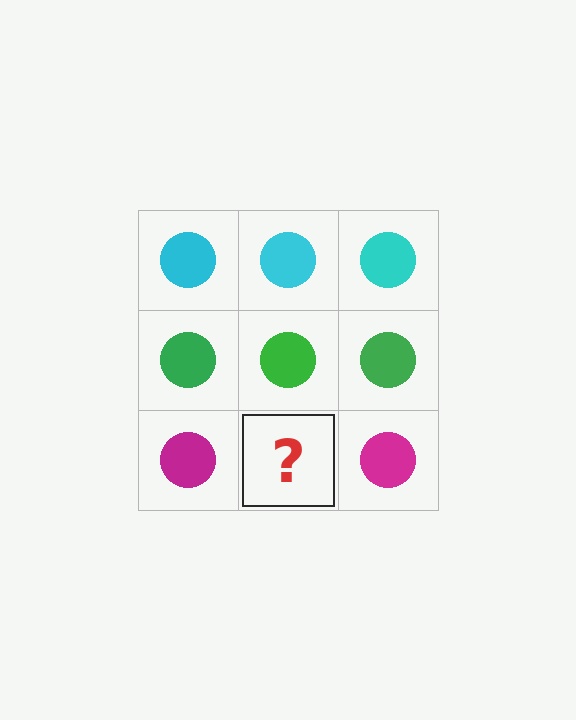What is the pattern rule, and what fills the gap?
The rule is that each row has a consistent color. The gap should be filled with a magenta circle.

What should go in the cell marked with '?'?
The missing cell should contain a magenta circle.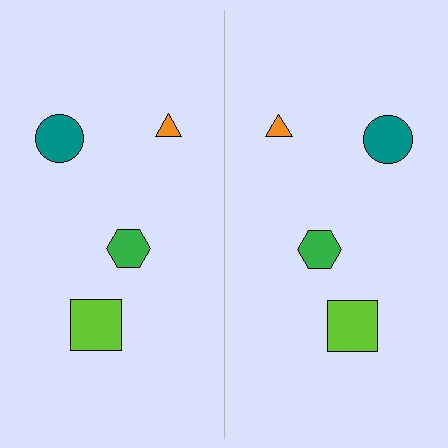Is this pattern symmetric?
Yes, this pattern has bilateral (reflection) symmetry.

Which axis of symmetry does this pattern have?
The pattern has a vertical axis of symmetry running through the center of the image.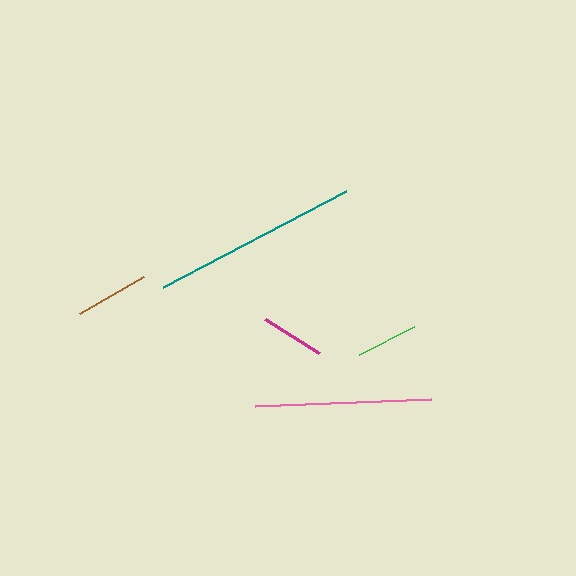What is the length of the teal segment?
The teal segment is approximately 206 pixels long.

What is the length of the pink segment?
The pink segment is approximately 177 pixels long.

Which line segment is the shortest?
The green line is the shortest at approximately 62 pixels.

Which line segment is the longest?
The teal line is the longest at approximately 206 pixels.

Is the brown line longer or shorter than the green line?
The brown line is longer than the green line.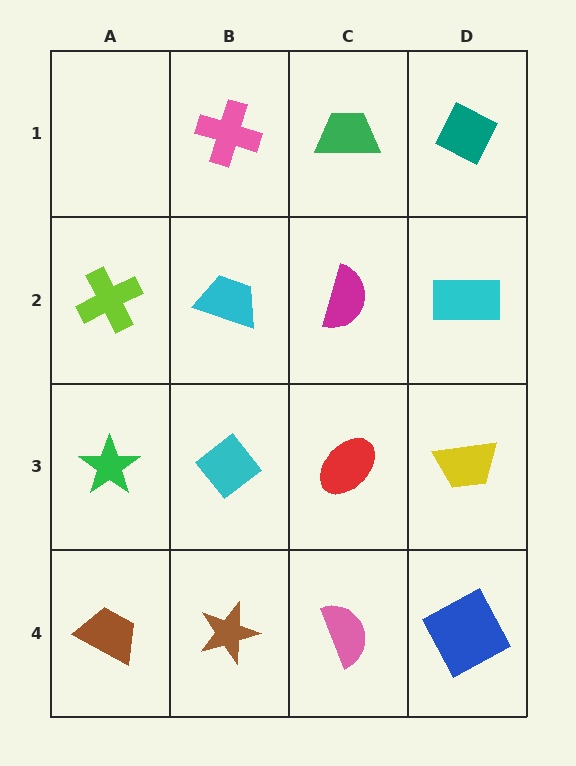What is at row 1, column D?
A teal diamond.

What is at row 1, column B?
A pink cross.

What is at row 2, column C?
A magenta semicircle.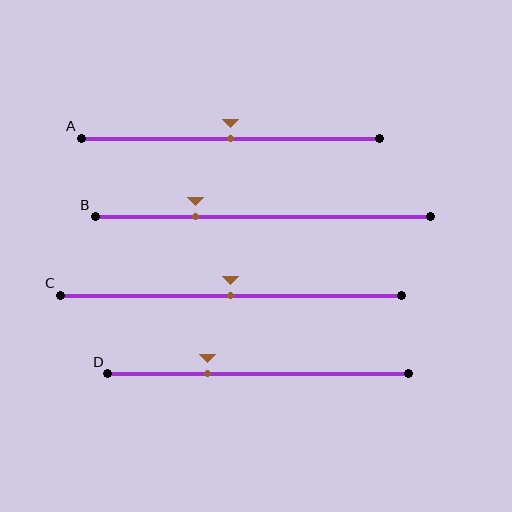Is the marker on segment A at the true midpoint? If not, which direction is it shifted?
Yes, the marker on segment A is at the true midpoint.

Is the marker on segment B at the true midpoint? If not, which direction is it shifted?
No, the marker on segment B is shifted to the left by about 20% of the segment length.